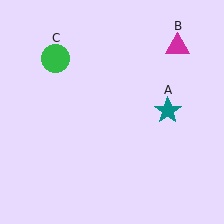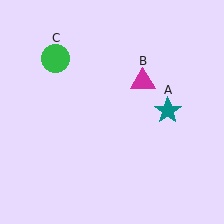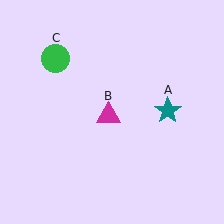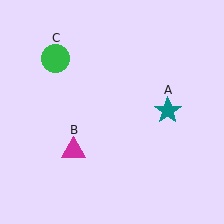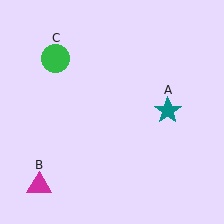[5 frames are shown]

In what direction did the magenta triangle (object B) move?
The magenta triangle (object B) moved down and to the left.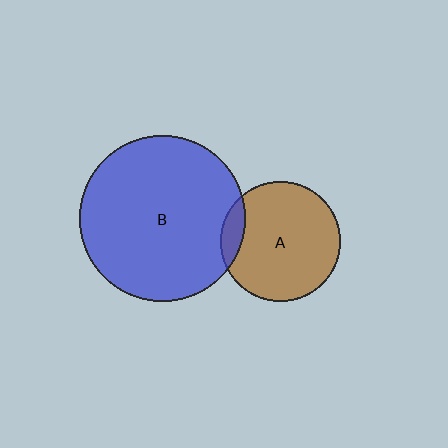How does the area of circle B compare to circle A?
Approximately 1.9 times.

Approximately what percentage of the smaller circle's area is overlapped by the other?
Approximately 10%.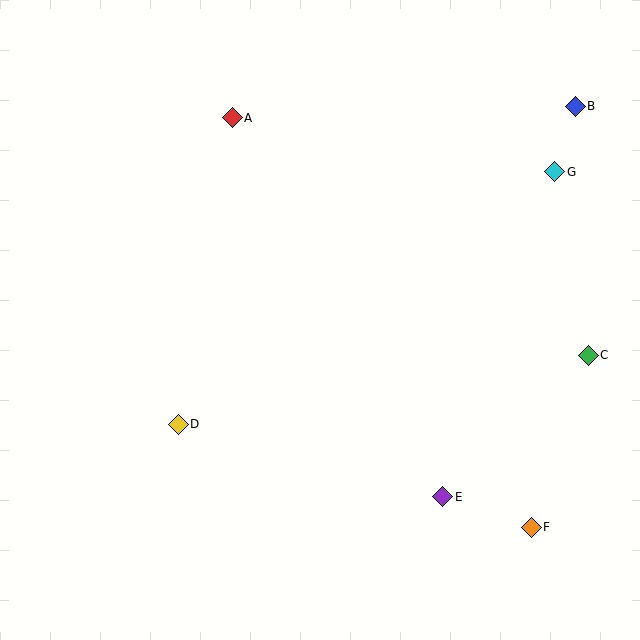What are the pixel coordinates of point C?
Point C is at (588, 355).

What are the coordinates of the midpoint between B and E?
The midpoint between B and E is at (509, 302).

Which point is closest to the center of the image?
Point D at (178, 424) is closest to the center.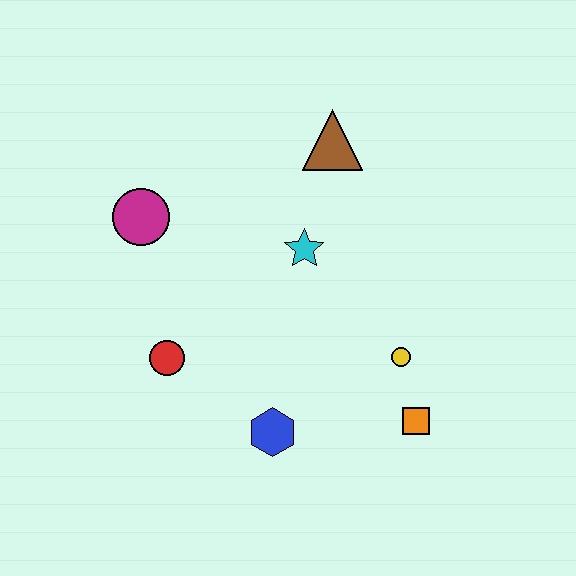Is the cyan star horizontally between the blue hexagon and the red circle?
No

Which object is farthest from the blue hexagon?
The brown triangle is farthest from the blue hexagon.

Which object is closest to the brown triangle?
The cyan star is closest to the brown triangle.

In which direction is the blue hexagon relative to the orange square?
The blue hexagon is to the left of the orange square.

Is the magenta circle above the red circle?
Yes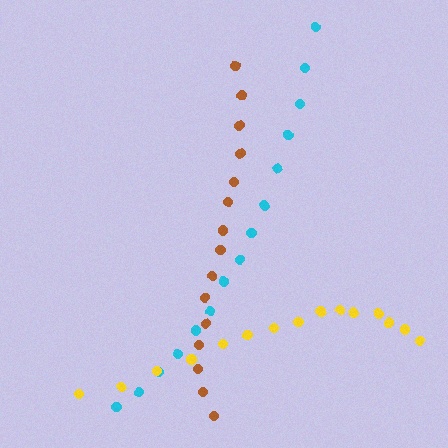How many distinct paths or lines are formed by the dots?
There are 3 distinct paths.